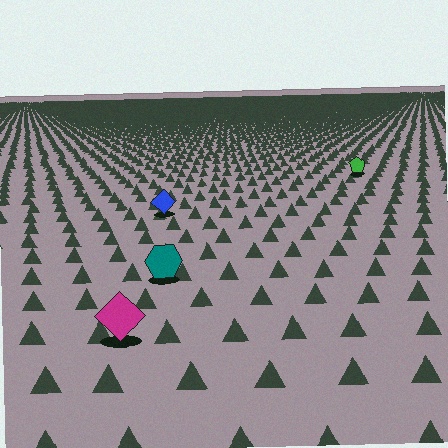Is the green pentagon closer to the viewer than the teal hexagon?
No. The teal hexagon is closer — you can tell from the texture gradient: the ground texture is coarser near it.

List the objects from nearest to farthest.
From nearest to farthest: the magenta diamond, the teal hexagon, the blue diamond, the green pentagon.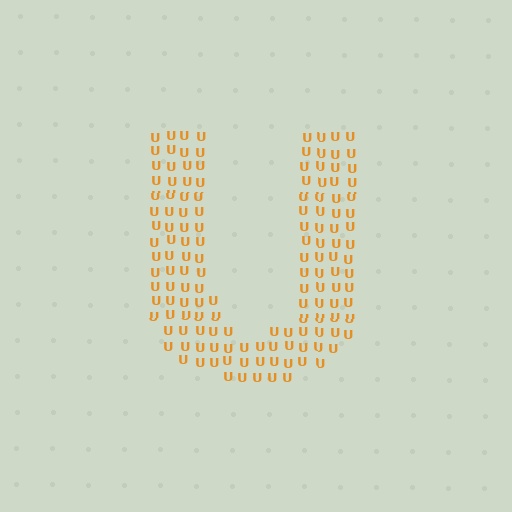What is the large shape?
The large shape is the letter U.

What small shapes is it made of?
It is made of small letter U's.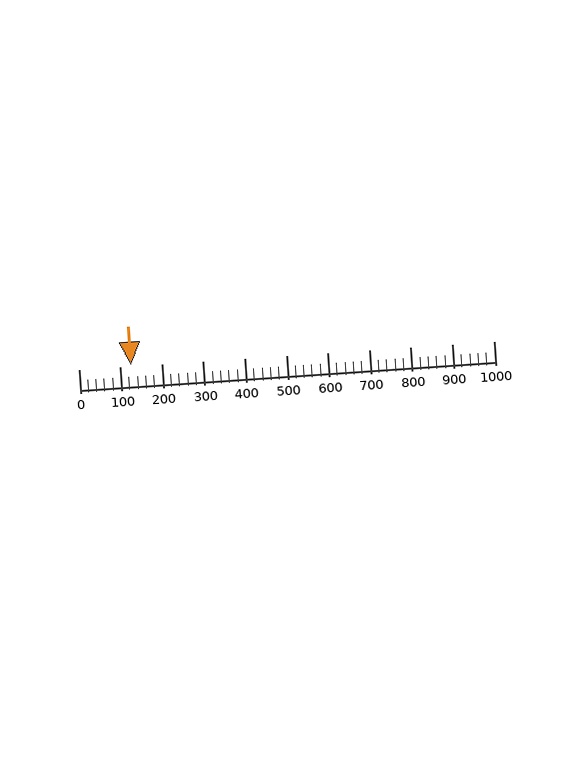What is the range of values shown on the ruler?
The ruler shows values from 0 to 1000.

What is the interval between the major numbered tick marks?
The major tick marks are spaced 100 units apart.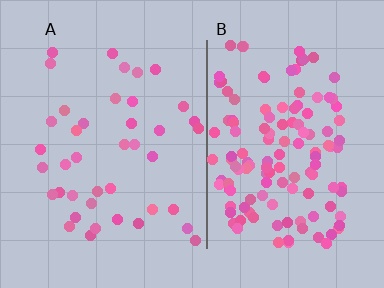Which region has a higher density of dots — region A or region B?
B (the right).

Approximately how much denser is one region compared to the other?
Approximately 3.3× — region B over region A.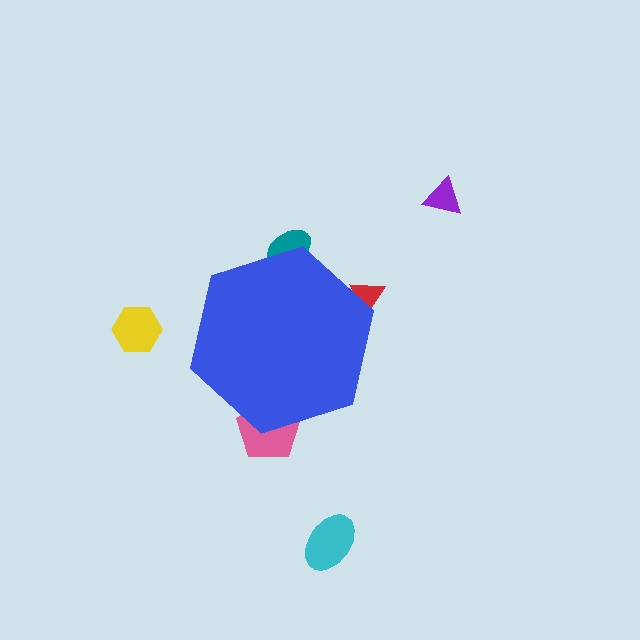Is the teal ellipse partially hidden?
Yes, the teal ellipse is partially hidden behind the blue hexagon.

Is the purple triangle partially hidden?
No, the purple triangle is fully visible.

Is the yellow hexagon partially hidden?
No, the yellow hexagon is fully visible.